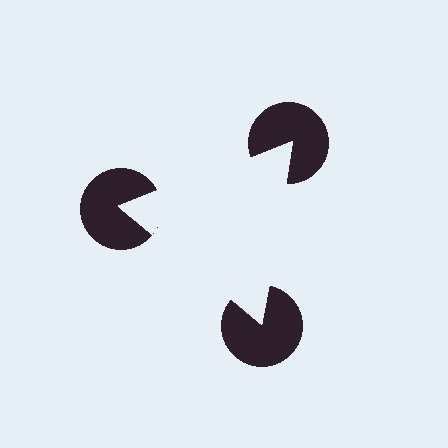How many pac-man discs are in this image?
There are 3 — one at each vertex of the illusory triangle.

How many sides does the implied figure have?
3 sides.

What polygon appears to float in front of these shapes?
An illusory triangle — its edges are inferred from the aligned wedge cuts in the pac-man discs, not physically drawn.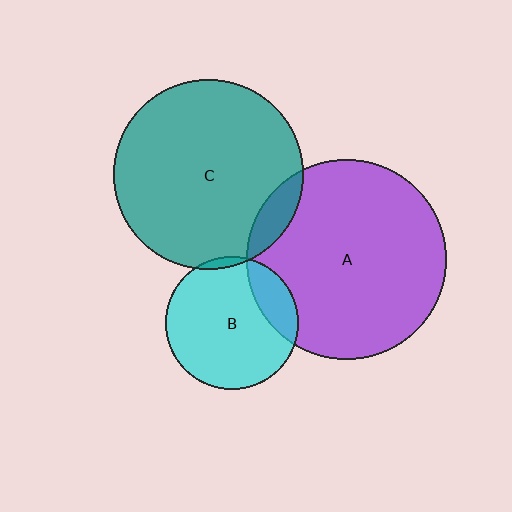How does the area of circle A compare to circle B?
Approximately 2.3 times.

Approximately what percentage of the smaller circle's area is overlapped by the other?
Approximately 10%.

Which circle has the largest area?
Circle A (purple).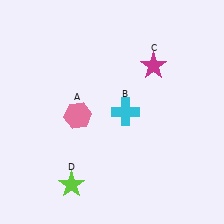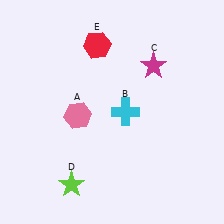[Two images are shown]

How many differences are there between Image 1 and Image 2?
There is 1 difference between the two images.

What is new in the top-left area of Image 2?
A red hexagon (E) was added in the top-left area of Image 2.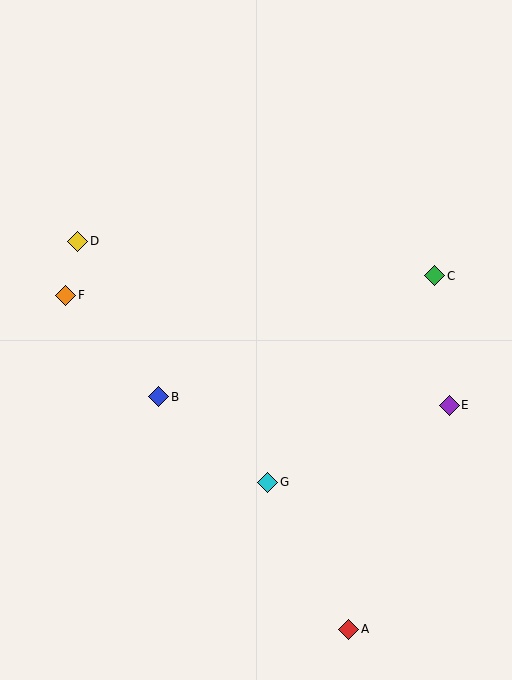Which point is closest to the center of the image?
Point B at (159, 397) is closest to the center.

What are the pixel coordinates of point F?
Point F is at (66, 295).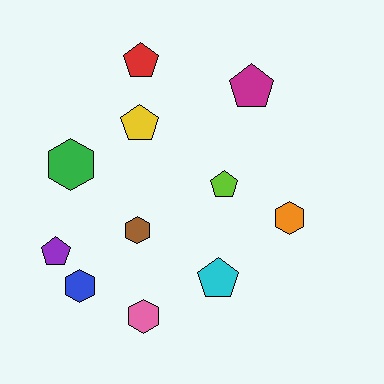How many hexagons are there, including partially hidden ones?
There are 5 hexagons.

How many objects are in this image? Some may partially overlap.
There are 11 objects.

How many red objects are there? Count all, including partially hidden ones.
There is 1 red object.